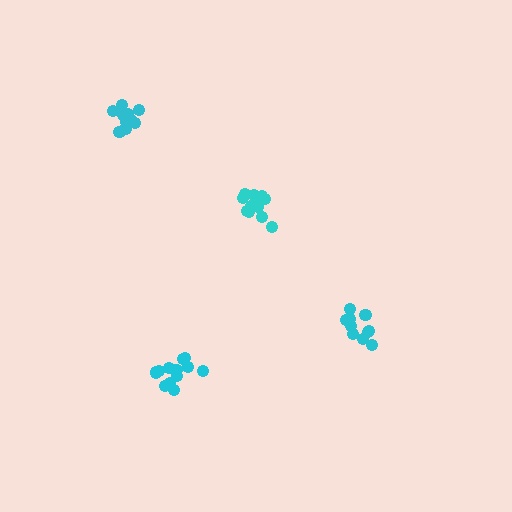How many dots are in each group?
Group 1: 11 dots, Group 2: 10 dots, Group 3: 12 dots, Group 4: 12 dots (45 total).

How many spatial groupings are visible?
There are 4 spatial groupings.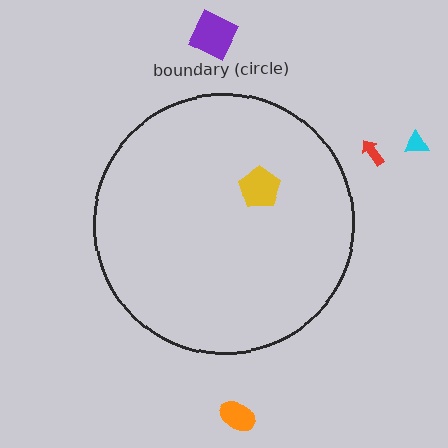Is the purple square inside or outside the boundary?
Outside.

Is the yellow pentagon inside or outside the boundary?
Inside.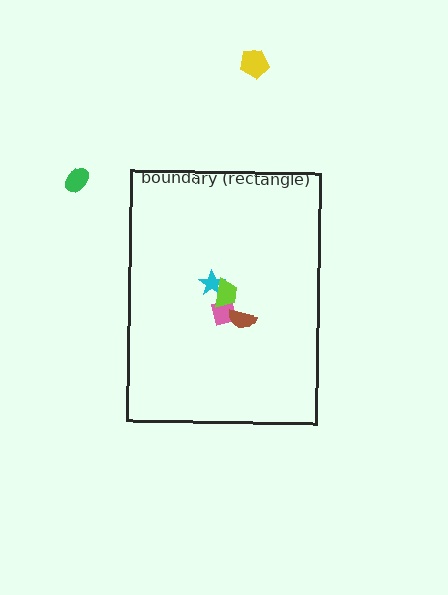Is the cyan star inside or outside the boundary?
Inside.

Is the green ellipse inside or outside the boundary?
Outside.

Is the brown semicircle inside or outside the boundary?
Inside.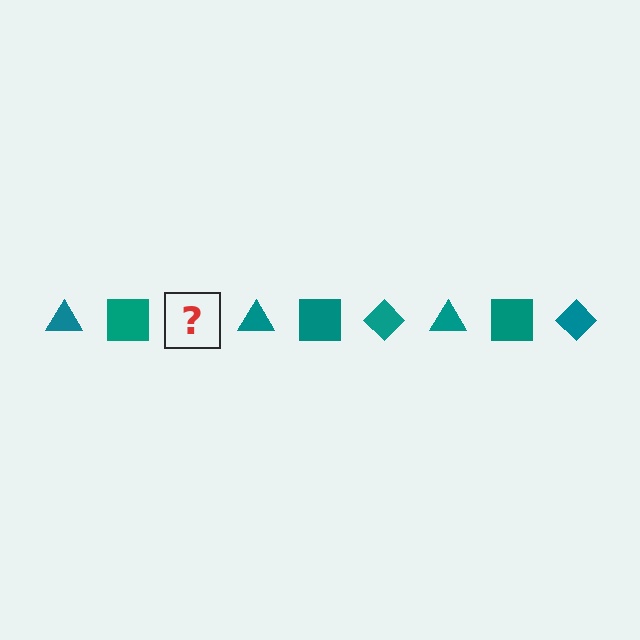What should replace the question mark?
The question mark should be replaced with a teal diamond.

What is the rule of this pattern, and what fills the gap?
The rule is that the pattern cycles through triangle, square, diamond shapes in teal. The gap should be filled with a teal diamond.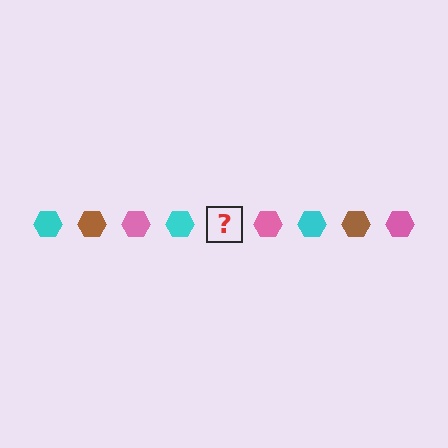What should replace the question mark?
The question mark should be replaced with a brown hexagon.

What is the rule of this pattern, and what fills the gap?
The rule is that the pattern cycles through cyan, brown, pink hexagons. The gap should be filled with a brown hexagon.